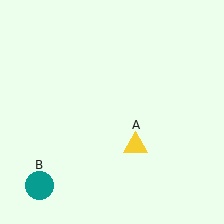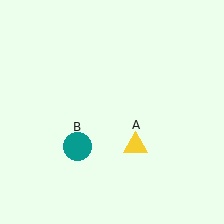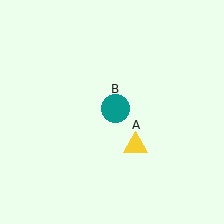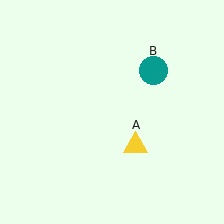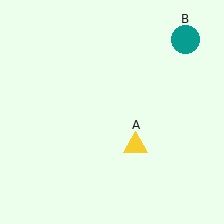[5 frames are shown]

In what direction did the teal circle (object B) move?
The teal circle (object B) moved up and to the right.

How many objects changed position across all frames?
1 object changed position: teal circle (object B).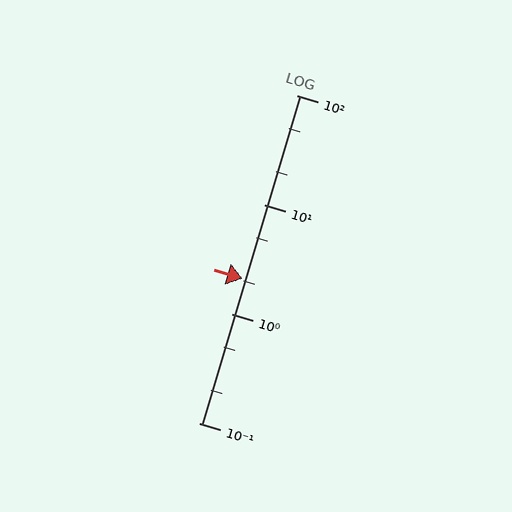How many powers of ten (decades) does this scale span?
The scale spans 3 decades, from 0.1 to 100.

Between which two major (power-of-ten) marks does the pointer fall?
The pointer is between 1 and 10.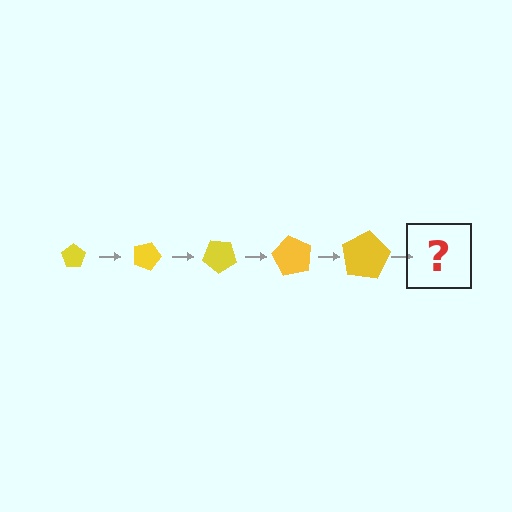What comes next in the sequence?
The next element should be a pentagon, larger than the previous one and rotated 100 degrees from the start.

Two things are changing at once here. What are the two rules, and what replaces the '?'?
The two rules are that the pentagon grows larger each step and it rotates 20 degrees each step. The '?' should be a pentagon, larger than the previous one and rotated 100 degrees from the start.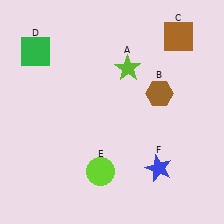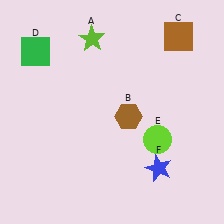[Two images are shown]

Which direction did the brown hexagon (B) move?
The brown hexagon (B) moved left.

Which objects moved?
The objects that moved are: the lime star (A), the brown hexagon (B), the lime circle (E).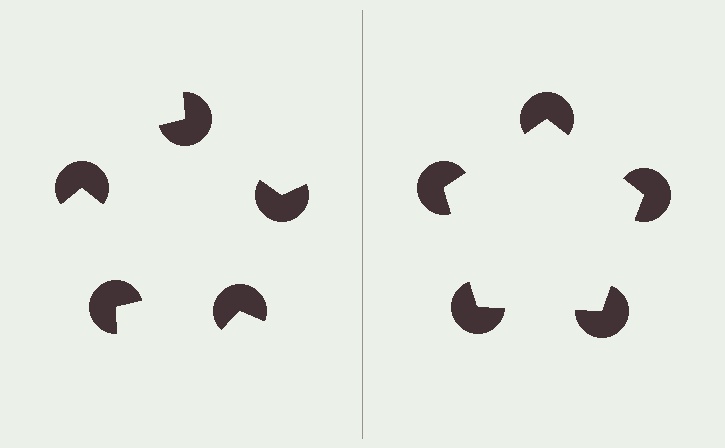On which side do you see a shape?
An illusory pentagon appears on the right side. On the left side the wedge cuts are rotated, so no coherent shape forms.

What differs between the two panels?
The pac-man discs are positioned identically on both sides; only the wedge orientations differ. On the right they align to a pentagon; on the left they are misaligned.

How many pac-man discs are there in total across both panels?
10 — 5 on each side.